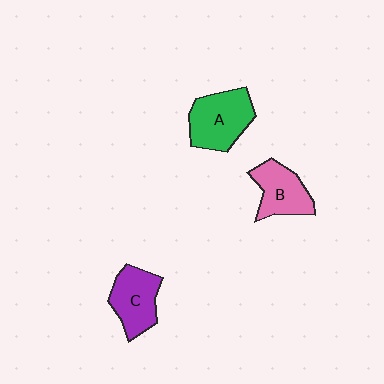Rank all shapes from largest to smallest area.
From largest to smallest: A (green), C (purple), B (pink).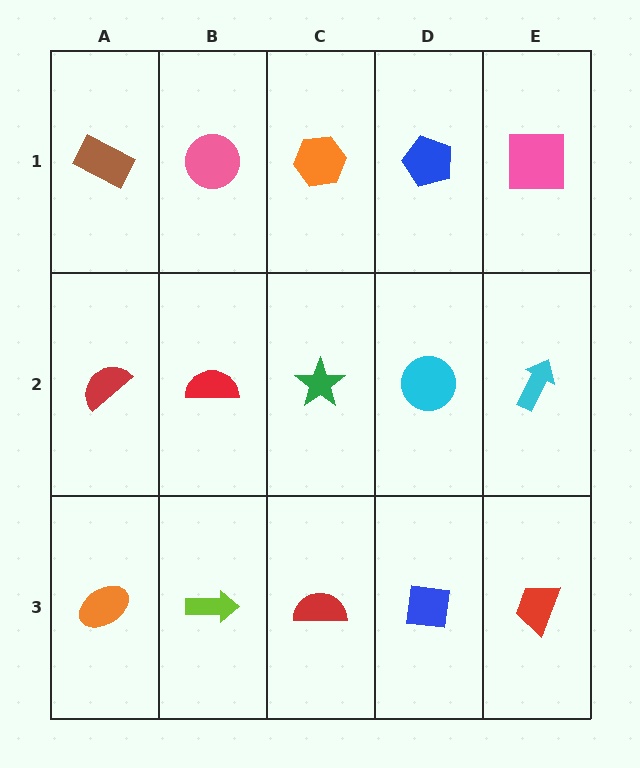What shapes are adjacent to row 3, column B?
A red semicircle (row 2, column B), an orange ellipse (row 3, column A), a red semicircle (row 3, column C).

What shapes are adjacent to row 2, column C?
An orange hexagon (row 1, column C), a red semicircle (row 3, column C), a red semicircle (row 2, column B), a cyan circle (row 2, column D).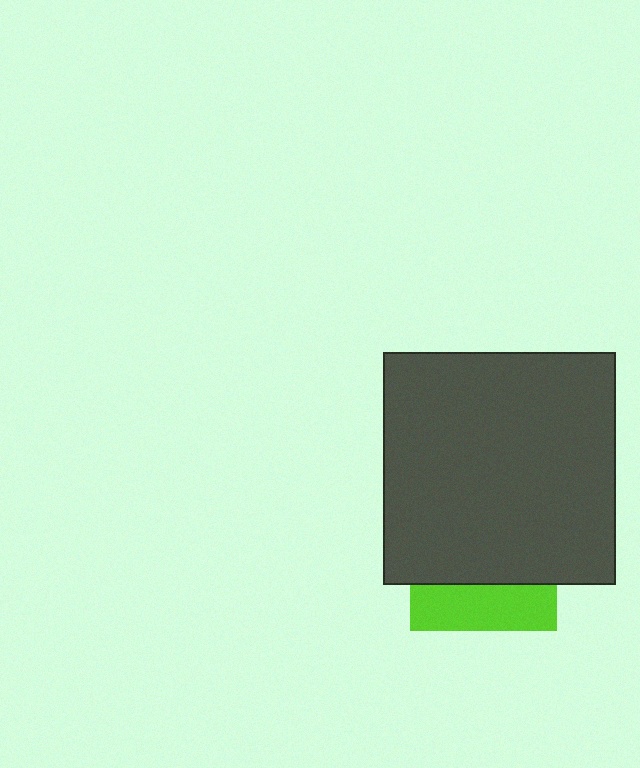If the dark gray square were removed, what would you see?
You would see the complete lime square.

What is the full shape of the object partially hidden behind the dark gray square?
The partially hidden object is a lime square.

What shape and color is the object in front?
The object in front is a dark gray square.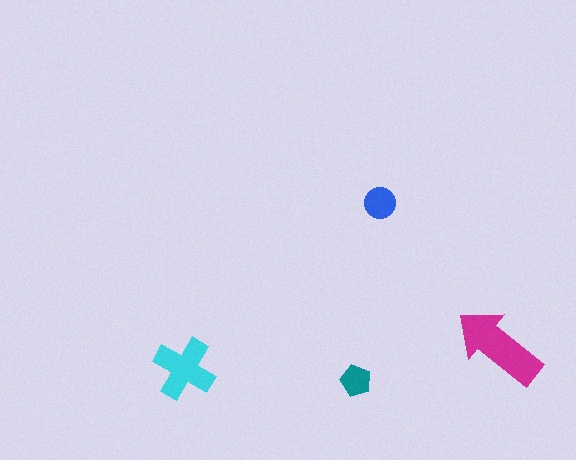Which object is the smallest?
The teal pentagon.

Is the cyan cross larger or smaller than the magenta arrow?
Smaller.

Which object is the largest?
The magenta arrow.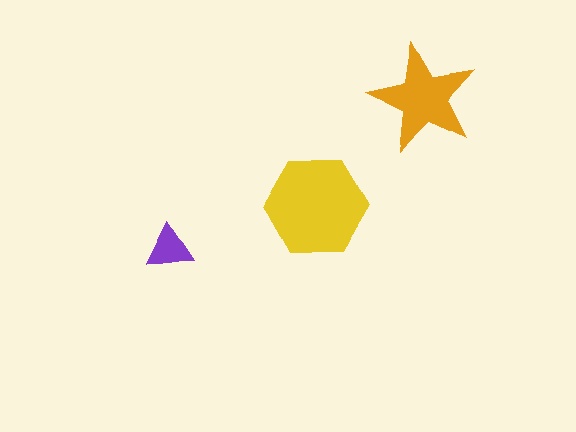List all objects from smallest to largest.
The purple triangle, the orange star, the yellow hexagon.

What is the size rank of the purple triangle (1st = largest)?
3rd.